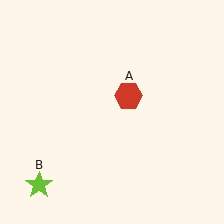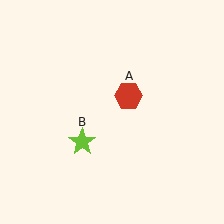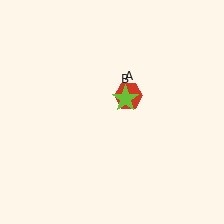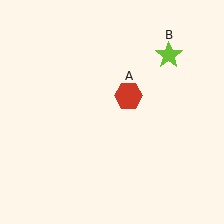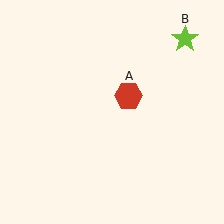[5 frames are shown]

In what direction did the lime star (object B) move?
The lime star (object B) moved up and to the right.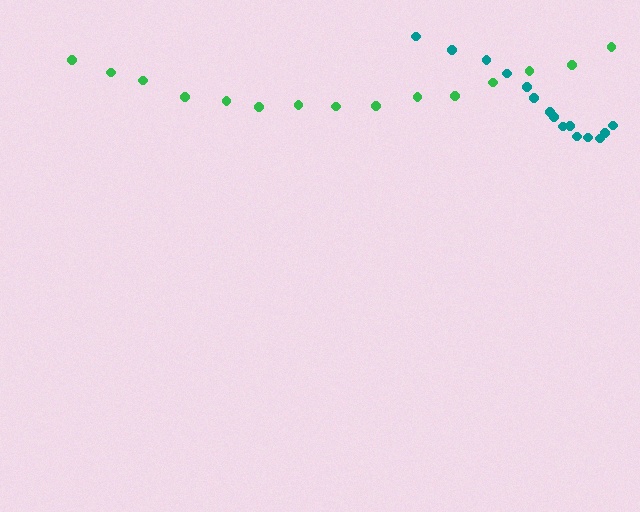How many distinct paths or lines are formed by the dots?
There are 2 distinct paths.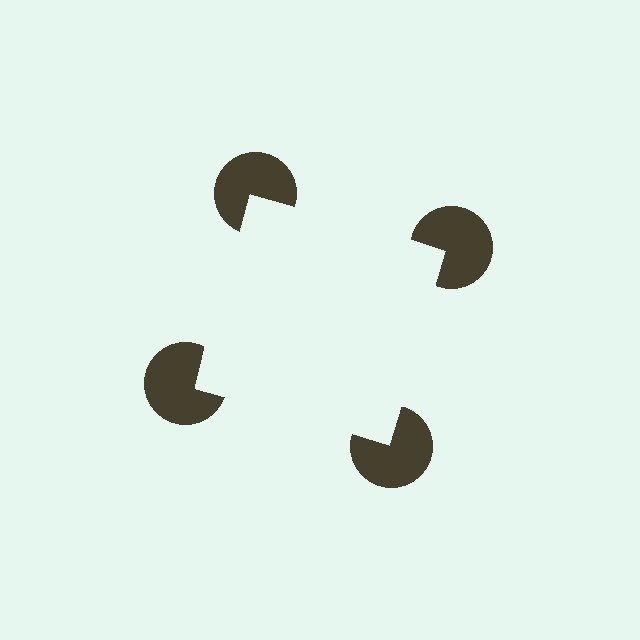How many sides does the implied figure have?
4 sides.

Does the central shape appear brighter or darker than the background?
It typically appears slightly brighter than the background, even though no actual brightness change is drawn.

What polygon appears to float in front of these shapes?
An illusory square — its edges are inferred from the aligned wedge cuts in the pac-man discs, not physically drawn.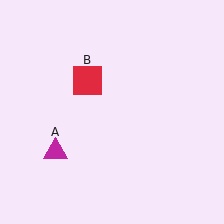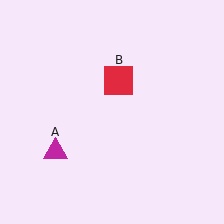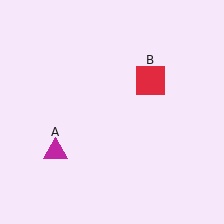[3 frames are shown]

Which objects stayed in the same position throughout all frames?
Magenta triangle (object A) remained stationary.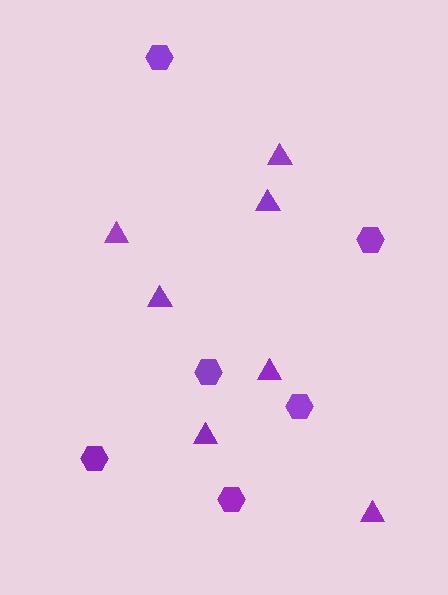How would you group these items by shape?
There are 2 groups: one group of hexagons (6) and one group of triangles (7).